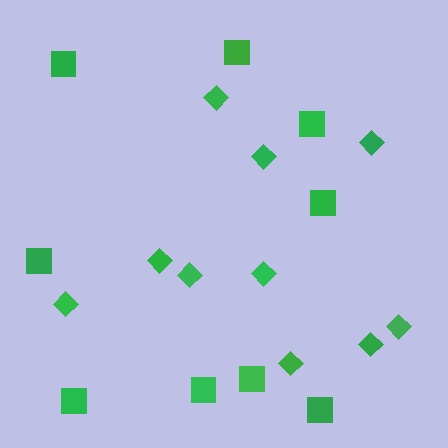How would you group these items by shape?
There are 2 groups: one group of squares (9) and one group of diamonds (10).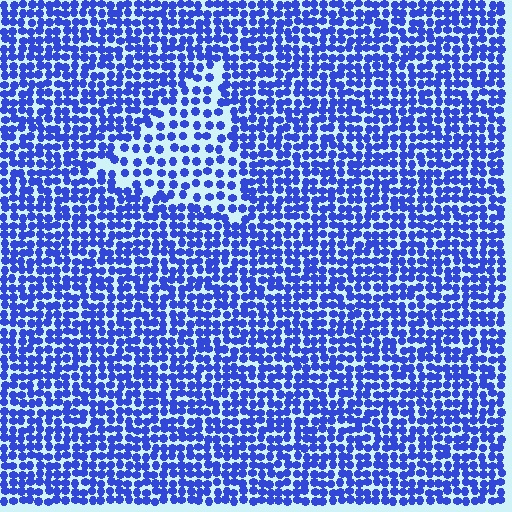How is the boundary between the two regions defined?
The boundary is defined by a change in element density (approximately 1.8x ratio). All elements are the same color, size, and shape.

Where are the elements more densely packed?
The elements are more densely packed outside the triangle boundary.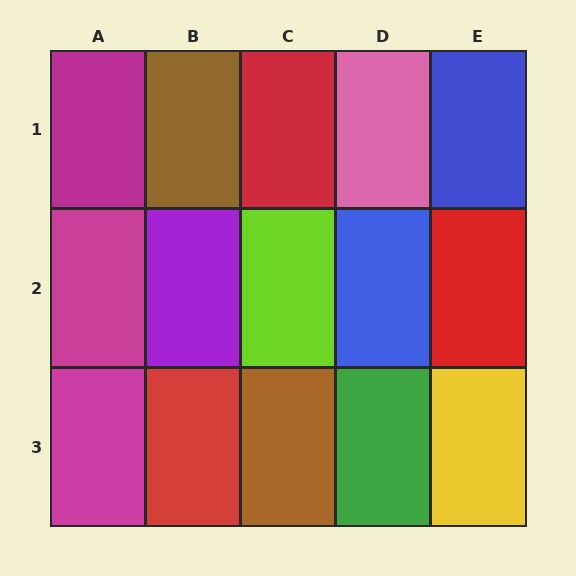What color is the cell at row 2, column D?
Blue.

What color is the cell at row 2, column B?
Purple.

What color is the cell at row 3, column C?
Brown.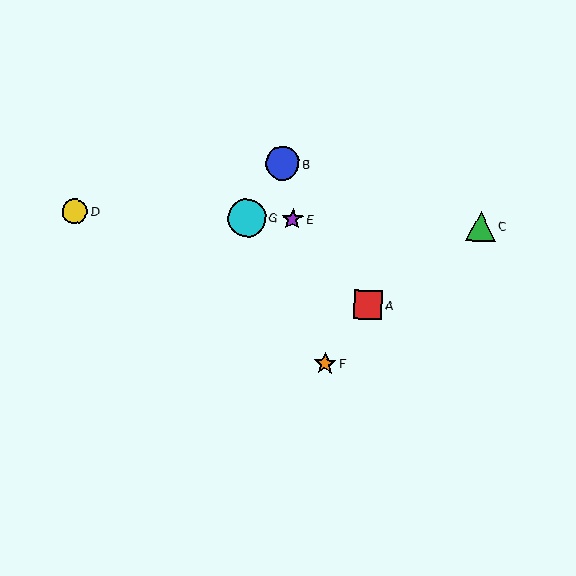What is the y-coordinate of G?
Object G is at y≈218.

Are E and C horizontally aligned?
Yes, both are at y≈219.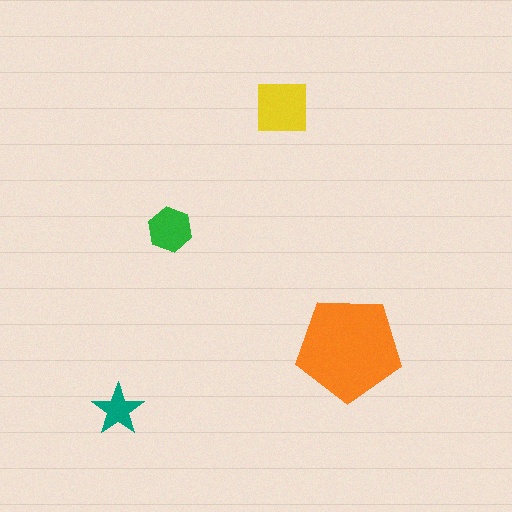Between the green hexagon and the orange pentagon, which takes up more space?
The orange pentagon.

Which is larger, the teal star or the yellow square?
The yellow square.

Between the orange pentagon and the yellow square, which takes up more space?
The orange pentagon.